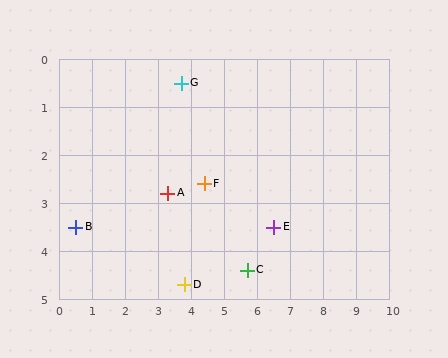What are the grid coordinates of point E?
Point E is at approximately (6.5, 3.5).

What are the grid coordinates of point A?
Point A is at approximately (3.3, 2.8).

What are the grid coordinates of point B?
Point B is at approximately (0.5, 3.5).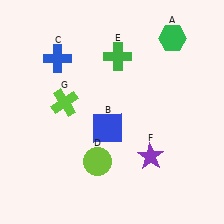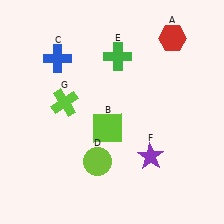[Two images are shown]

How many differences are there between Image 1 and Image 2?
There are 2 differences between the two images.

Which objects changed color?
A changed from green to red. B changed from blue to lime.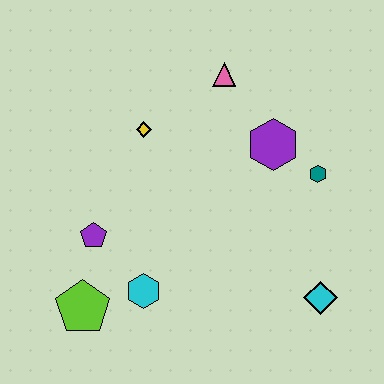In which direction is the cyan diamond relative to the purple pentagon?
The cyan diamond is to the right of the purple pentagon.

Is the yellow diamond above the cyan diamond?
Yes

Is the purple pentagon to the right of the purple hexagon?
No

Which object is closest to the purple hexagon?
The teal hexagon is closest to the purple hexagon.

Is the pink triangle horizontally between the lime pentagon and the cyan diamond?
Yes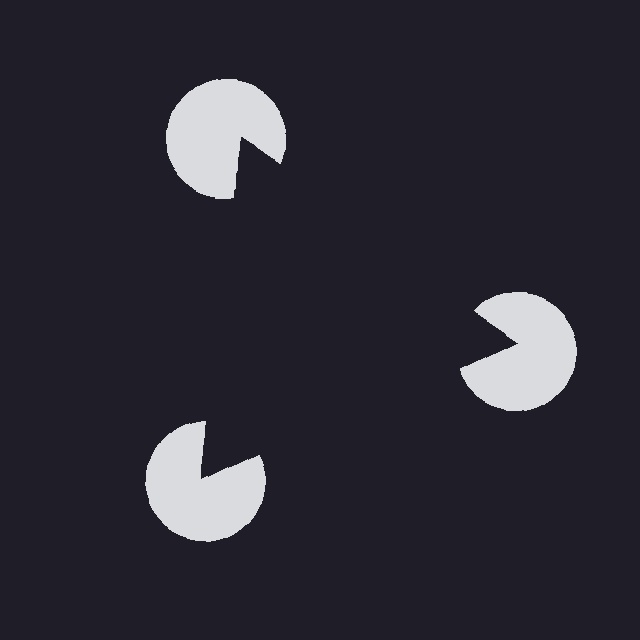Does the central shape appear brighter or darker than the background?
It typically appears slightly darker than the background, even though no actual brightness change is drawn.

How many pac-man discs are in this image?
There are 3 — one at each vertex of the illusory triangle.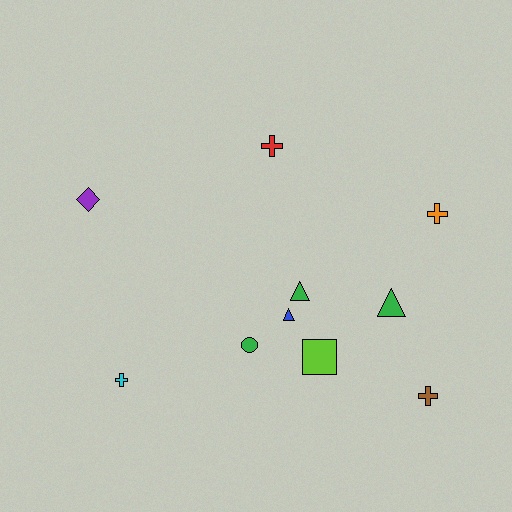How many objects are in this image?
There are 10 objects.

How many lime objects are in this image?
There is 1 lime object.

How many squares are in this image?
There is 1 square.